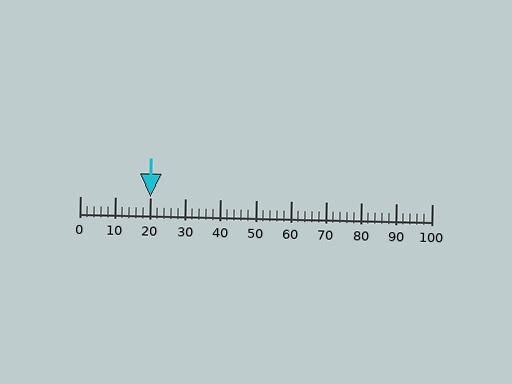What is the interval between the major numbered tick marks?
The major tick marks are spaced 10 units apart.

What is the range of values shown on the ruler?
The ruler shows values from 0 to 100.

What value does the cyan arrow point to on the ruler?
The cyan arrow points to approximately 20.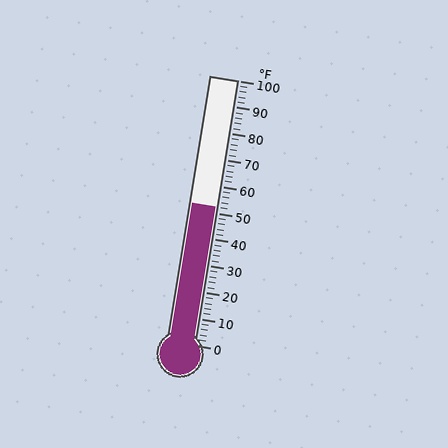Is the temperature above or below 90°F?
The temperature is below 90°F.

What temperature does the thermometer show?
The thermometer shows approximately 52°F.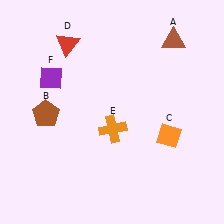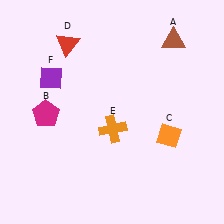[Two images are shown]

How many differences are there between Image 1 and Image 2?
There is 1 difference between the two images.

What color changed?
The pentagon (B) changed from brown in Image 1 to magenta in Image 2.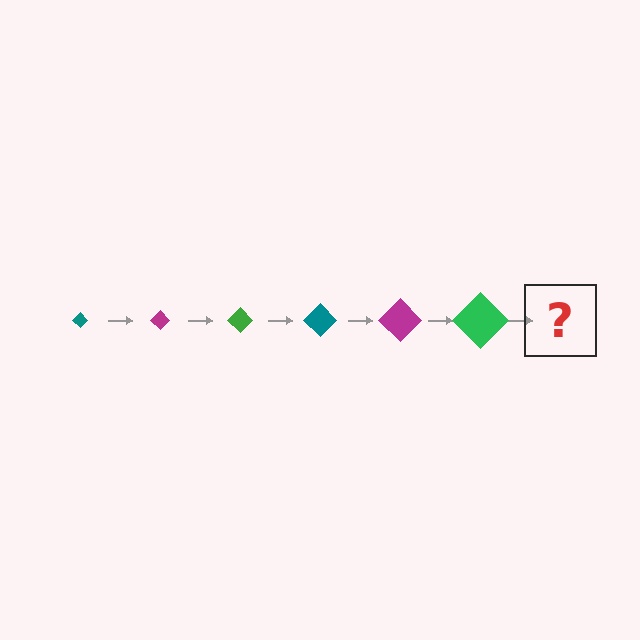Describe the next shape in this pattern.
It should be a teal diamond, larger than the previous one.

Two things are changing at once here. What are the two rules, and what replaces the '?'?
The two rules are that the diamond grows larger each step and the color cycles through teal, magenta, and green. The '?' should be a teal diamond, larger than the previous one.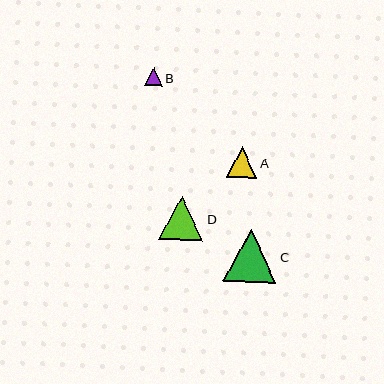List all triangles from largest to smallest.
From largest to smallest: C, D, A, B.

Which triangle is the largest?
Triangle C is the largest with a size of approximately 53 pixels.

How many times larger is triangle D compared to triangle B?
Triangle D is approximately 2.6 times the size of triangle B.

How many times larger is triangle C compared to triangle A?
Triangle C is approximately 1.7 times the size of triangle A.